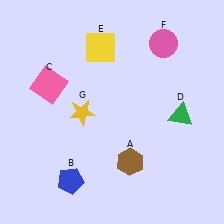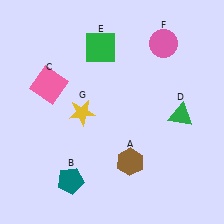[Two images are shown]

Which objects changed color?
B changed from blue to teal. E changed from yellow to green.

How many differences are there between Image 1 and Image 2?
There are 2 differences between the two images.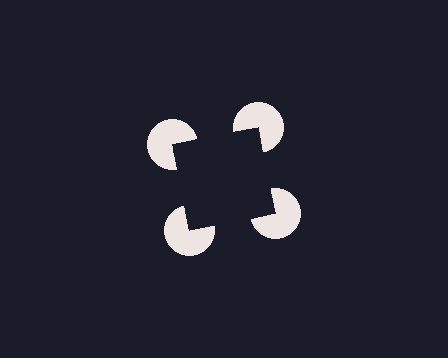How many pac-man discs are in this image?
There are 4 — one at each vertex of the illusory square.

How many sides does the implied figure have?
4 sides.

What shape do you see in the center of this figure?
An illusory square — its edges are inferred from the aligned wedge cuts in the pac-man discs, not physically drawn.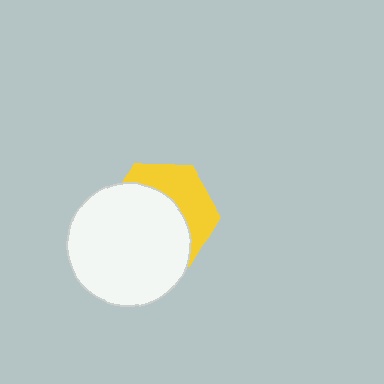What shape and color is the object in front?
The object in front is a white circle.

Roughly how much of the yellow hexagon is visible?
A small part of it is visible (roughly 39%).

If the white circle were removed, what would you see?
You would see the complete yellow hexagon.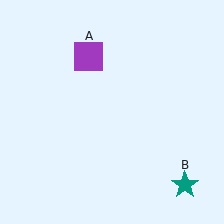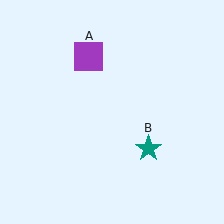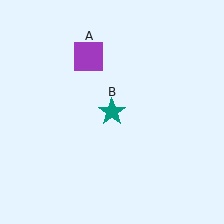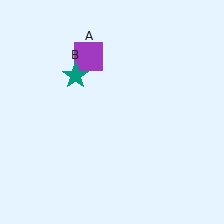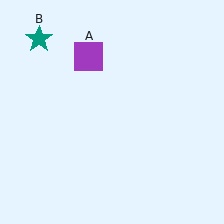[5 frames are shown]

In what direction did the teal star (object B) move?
The teal star (object B) moved up and to the left.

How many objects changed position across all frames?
1 object changed position: teal star (object B).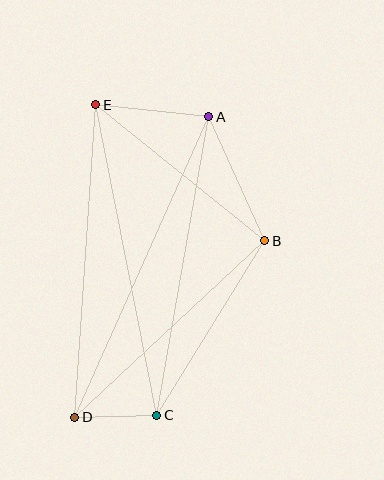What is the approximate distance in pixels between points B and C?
The distance between B and C is approximately 205 pixels.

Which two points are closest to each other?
Points C and D are closest to each other.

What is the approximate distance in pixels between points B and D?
The distance between B and D is approximately 259 pixels.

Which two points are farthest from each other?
Points A and D are farthest from each other.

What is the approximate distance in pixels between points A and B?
The distance between A and B is approximately 136 pixels.